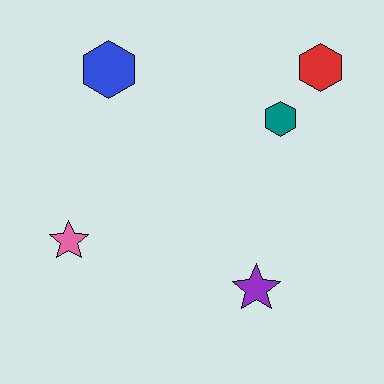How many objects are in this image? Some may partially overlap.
There are 5 objects.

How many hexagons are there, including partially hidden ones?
There are 3 hexagons.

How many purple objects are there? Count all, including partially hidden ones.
There is 1 purple object.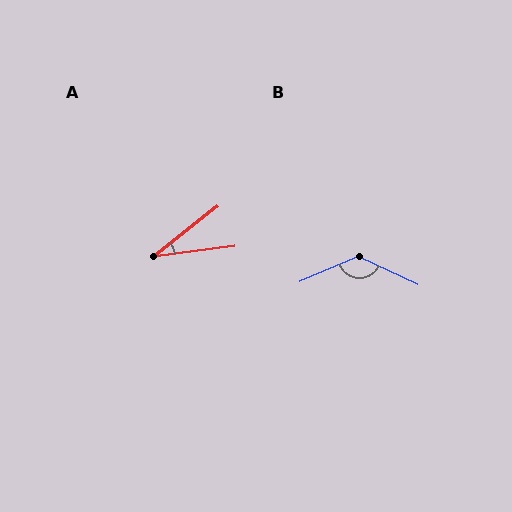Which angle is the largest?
B, at approximately 132 degrees.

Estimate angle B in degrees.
Approximately 132 degrees.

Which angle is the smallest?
A, at approximately 31 degrees.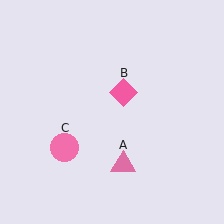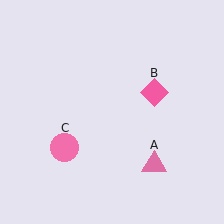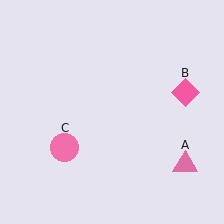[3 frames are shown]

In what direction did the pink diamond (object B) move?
The pink diamond (object B) moved right.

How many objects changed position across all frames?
2 objects changed position: pink triangle (object A), pink diamond (object B).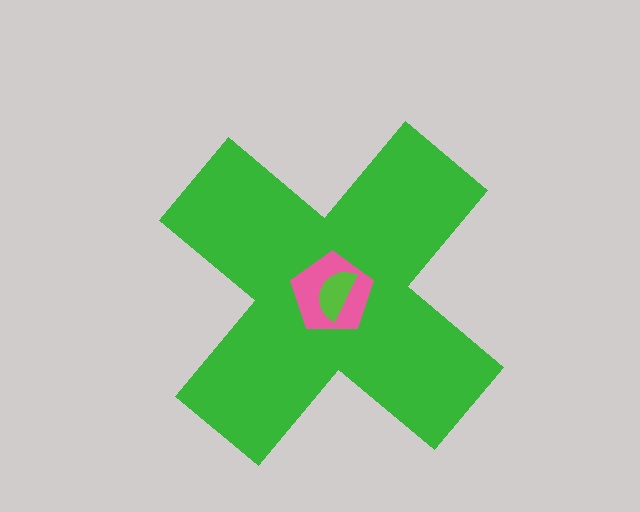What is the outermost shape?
The green cross.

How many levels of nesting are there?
3.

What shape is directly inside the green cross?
The pink pentagon.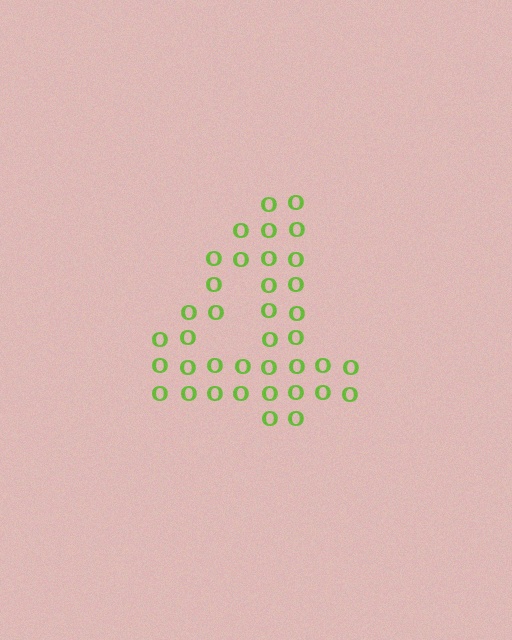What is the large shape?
The large shape is the digit 4.